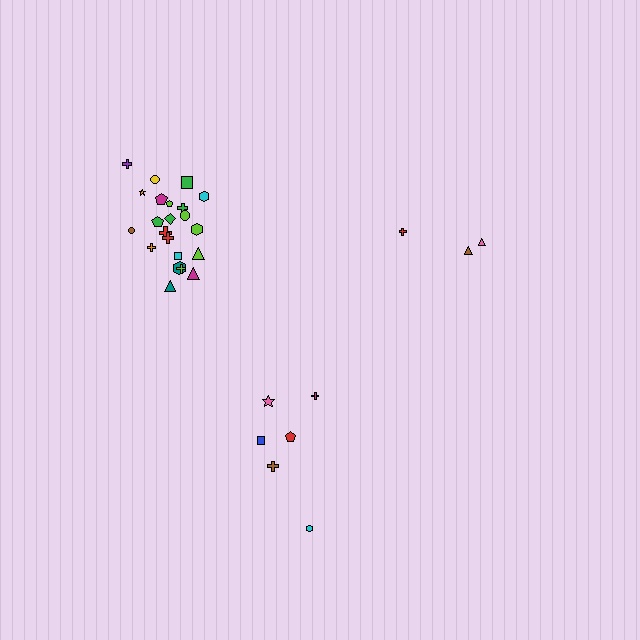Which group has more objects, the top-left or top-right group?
The top-left group.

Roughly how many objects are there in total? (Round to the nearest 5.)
Roughly 30 objects in total.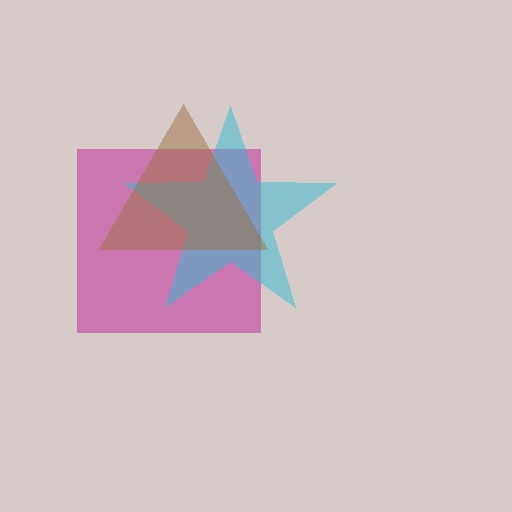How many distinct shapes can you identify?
There are 3 distinct shapes: a magenta square, a cyan star, a brown triangle.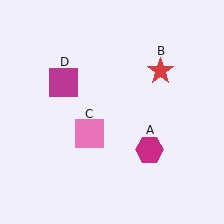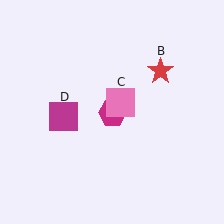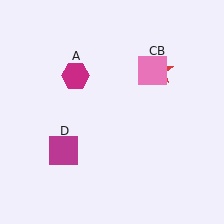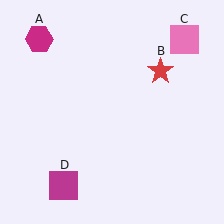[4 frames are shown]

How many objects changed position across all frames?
3 objects changed position: magenta hexagon (object A), pink square (object C), magenta square (object D).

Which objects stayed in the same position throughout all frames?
Red star (object B) remained stationary.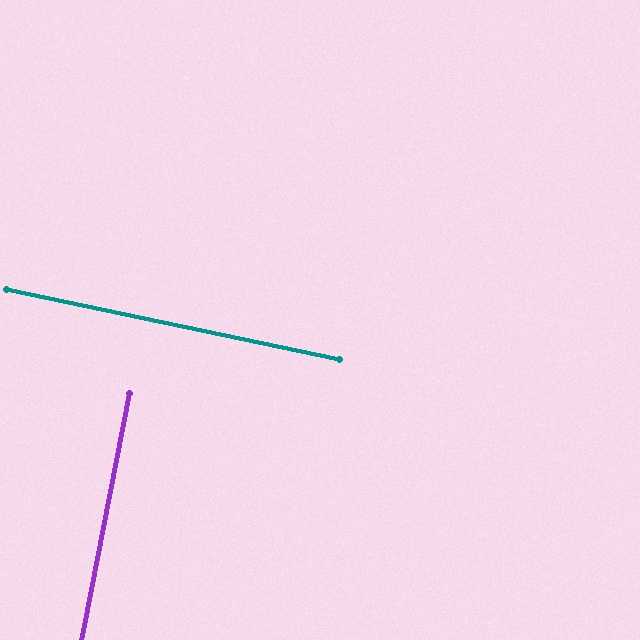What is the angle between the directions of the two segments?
Approximately 89 degrees.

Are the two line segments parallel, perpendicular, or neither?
Perpendicular — they meet at approximately 89°.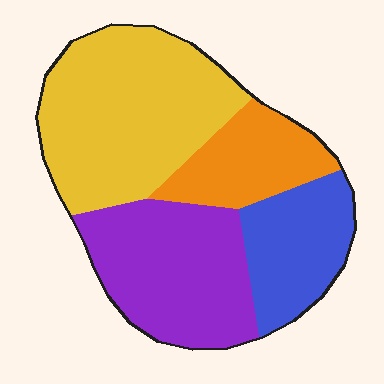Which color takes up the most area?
Yellow, at roughly 40%.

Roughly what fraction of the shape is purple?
Purple takes up between a sixth and a third of the shape.